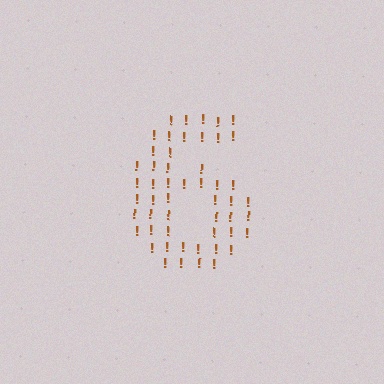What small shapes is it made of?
It is made of small exclamation marks.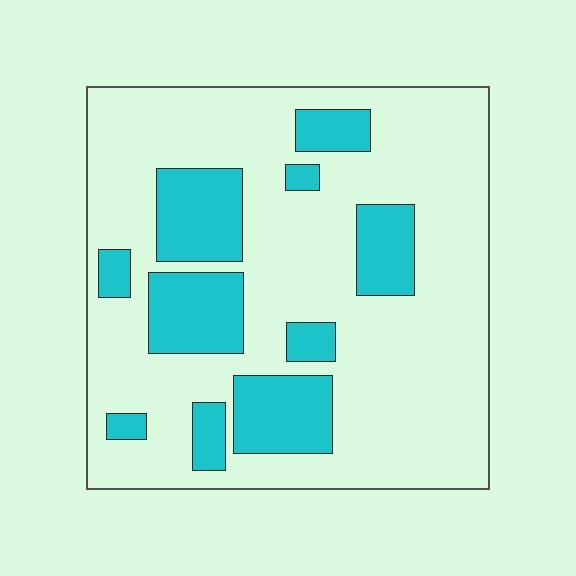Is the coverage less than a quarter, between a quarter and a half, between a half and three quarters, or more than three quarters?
Less than a quarter.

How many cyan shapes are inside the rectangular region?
10.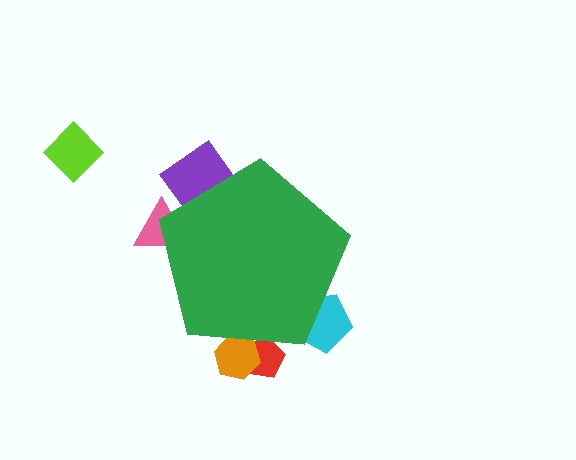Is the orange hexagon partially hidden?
Yes, the orange hexagon is partially hidden behind the green pentagon.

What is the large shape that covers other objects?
A green pentagon.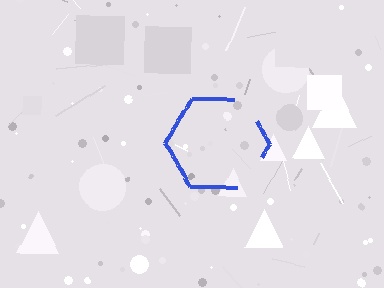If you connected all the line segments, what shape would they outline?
They would outline a hexagon.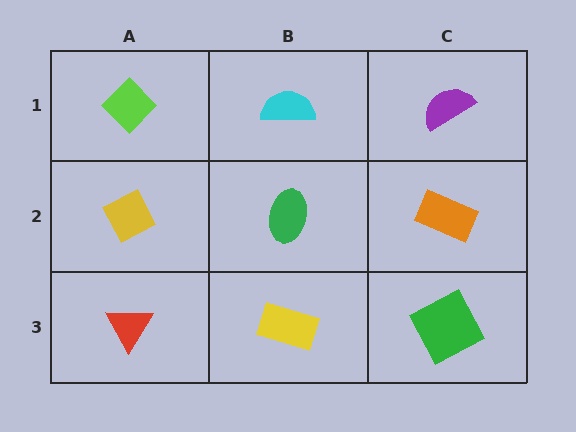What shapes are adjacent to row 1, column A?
A yellow diamond (row 2, column A), a cyan semicircle (row 1, column B).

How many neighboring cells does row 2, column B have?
4.